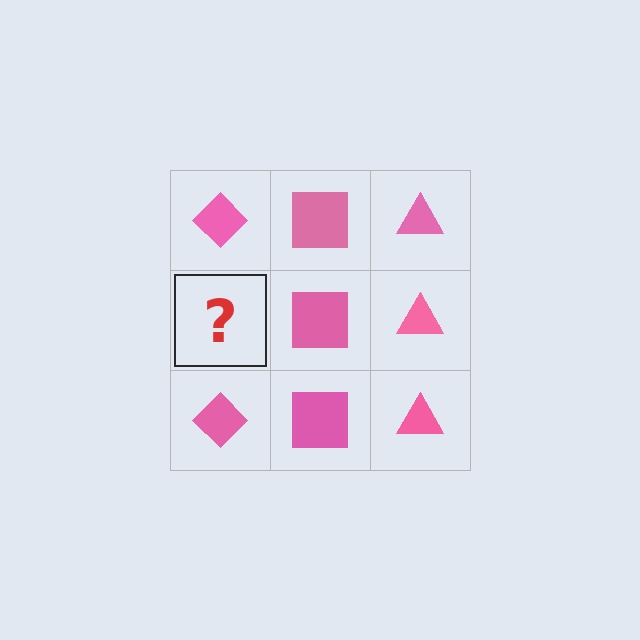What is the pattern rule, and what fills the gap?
The rule is that each column has a consistent shape. The gap should be filled with a pink diamond.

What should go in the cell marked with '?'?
The missing cell should contain a pink diamond.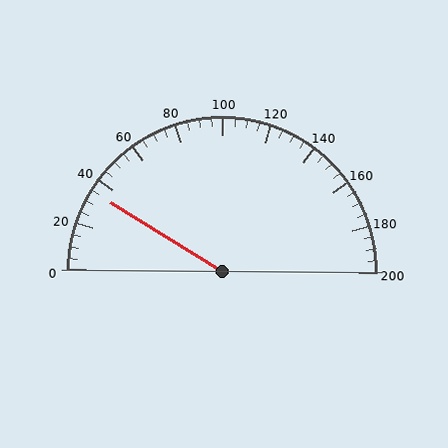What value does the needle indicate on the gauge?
The needle indicates approximately 35.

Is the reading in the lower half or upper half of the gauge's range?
The reading is in the lower half of the range (0 to 200).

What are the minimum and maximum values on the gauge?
The gauge ranges from 0 to 200.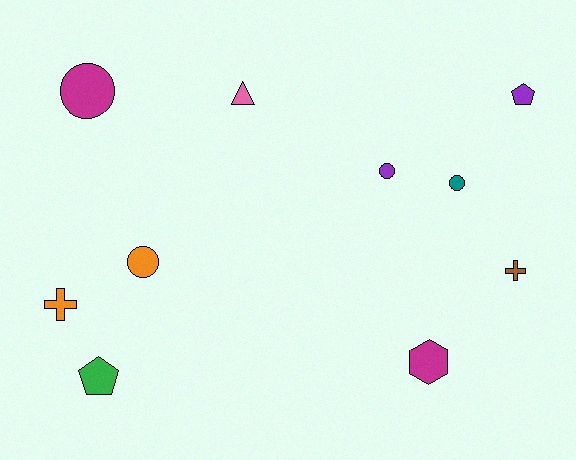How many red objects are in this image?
There are no red objects.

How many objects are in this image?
There are 10 objects.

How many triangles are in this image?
There is 1 triangle.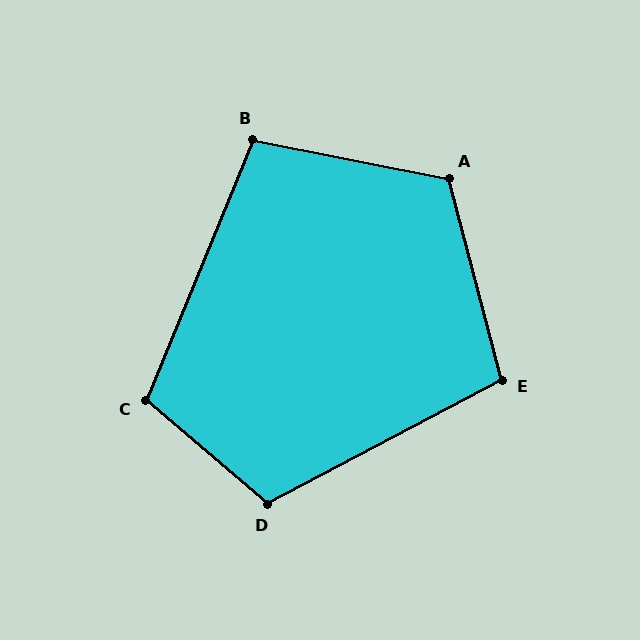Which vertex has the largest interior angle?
A, at approximately 116 degrees.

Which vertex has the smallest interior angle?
B, at approximately 101 degrees.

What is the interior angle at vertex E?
Approximately 103 degrees (obtuse).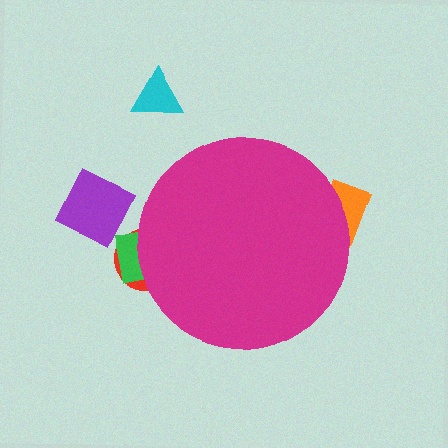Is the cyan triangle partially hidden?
No, the cyan triangle is fully visible.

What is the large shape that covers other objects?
A magenta circle.